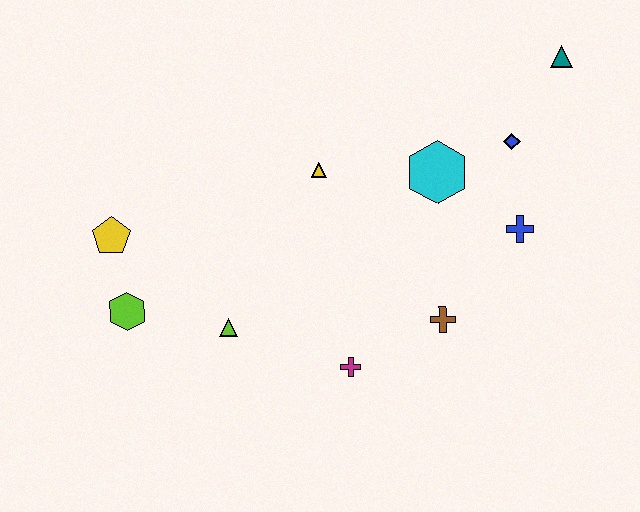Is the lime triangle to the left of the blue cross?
Yes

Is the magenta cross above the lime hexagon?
No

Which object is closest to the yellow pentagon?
The lime hexagon is closest to the yellow pentagon.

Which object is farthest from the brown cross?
The yellow pentagon is farthest from the brown cross.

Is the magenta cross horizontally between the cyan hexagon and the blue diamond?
No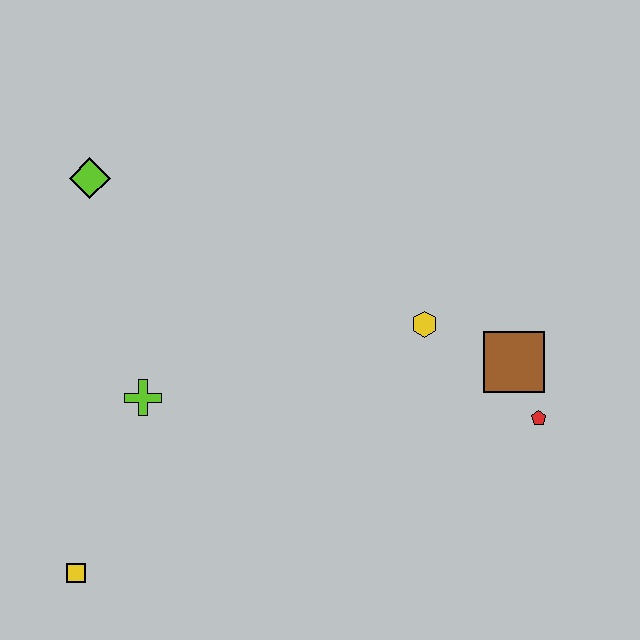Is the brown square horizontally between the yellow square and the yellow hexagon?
No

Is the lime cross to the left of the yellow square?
No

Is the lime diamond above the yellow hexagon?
Yes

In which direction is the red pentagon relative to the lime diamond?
The red pentagon is to the right of the lime diamond.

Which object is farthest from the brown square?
The yellow square is farthest from the brown square.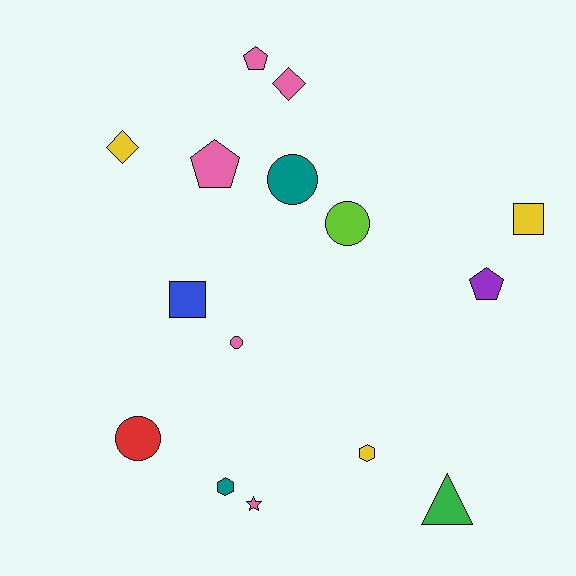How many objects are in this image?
There are 15 objects.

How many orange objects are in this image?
There are no orange objects.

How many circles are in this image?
There are 4 circles.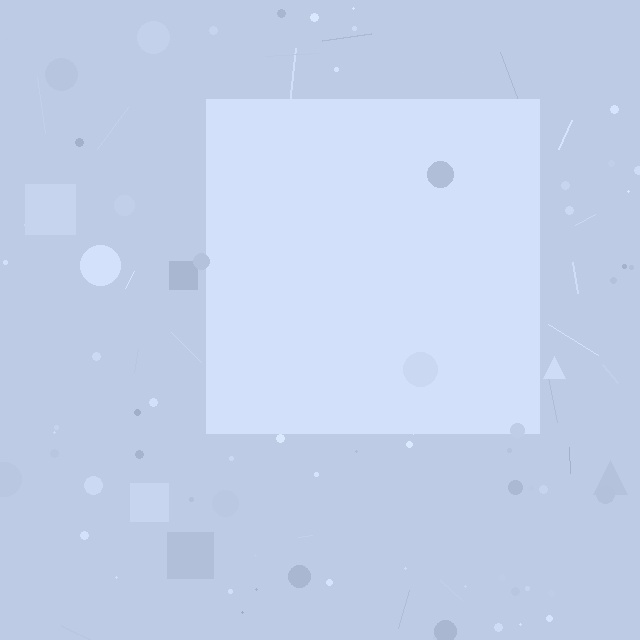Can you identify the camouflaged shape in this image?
The camouflaged shape is a square.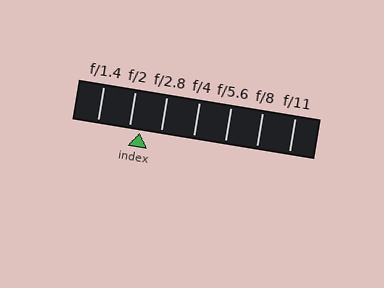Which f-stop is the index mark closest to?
The index mark is closest to f/2.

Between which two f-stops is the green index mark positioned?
The index mark is between f/2 and f/2.8.